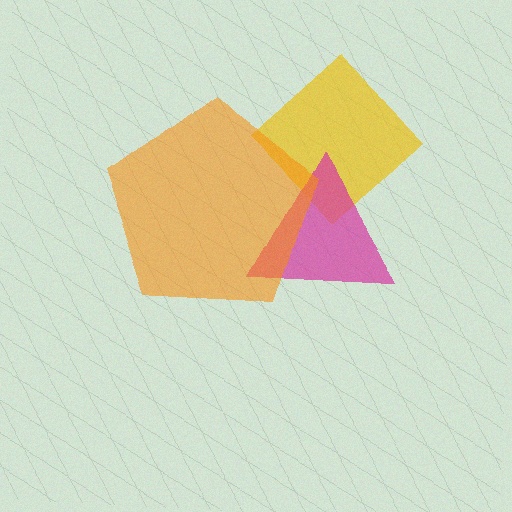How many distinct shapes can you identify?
There are 3 distinct shapes: a yellow diamond, a magenta triangle, an orange pentagon.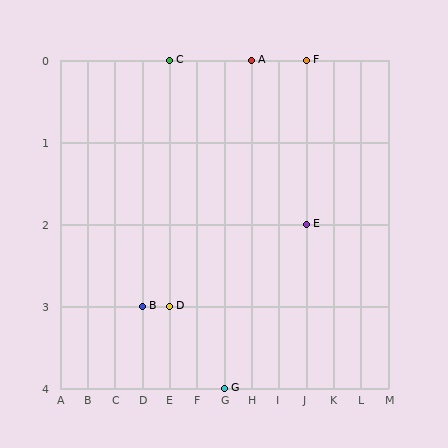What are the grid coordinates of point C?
Point C is at grid coordinates (E, 0).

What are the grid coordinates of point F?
Point F is at grid coordinates (J, 0).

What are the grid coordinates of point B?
Point B is at grid coordinates (D, 3).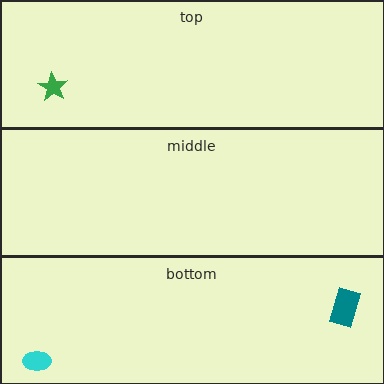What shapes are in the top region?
The green star.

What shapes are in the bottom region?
The cyan ellipse, the teal rectangle.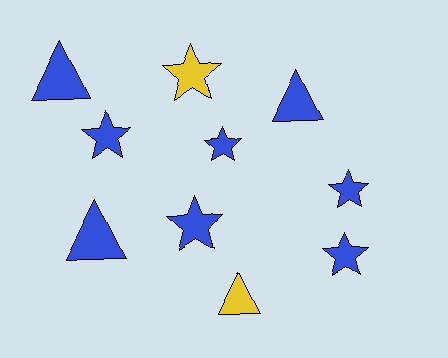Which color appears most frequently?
Blue, with 8 objects.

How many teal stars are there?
There are no teal stars.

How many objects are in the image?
There are 10 objects.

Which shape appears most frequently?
Star, with 6 objects.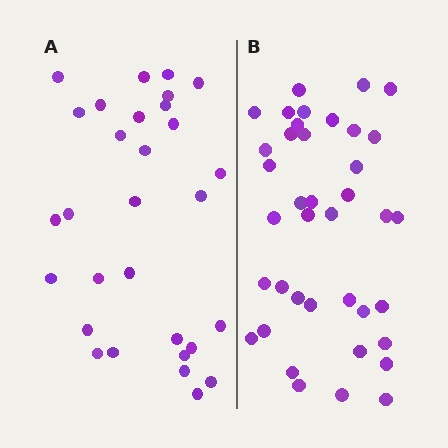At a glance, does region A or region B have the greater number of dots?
Region B (the right region) has more dots.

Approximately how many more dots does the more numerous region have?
Region B has roughly 8 or so more dots than region A.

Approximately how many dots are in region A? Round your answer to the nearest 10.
About 30 dots.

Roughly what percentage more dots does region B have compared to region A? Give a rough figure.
About 30% more.